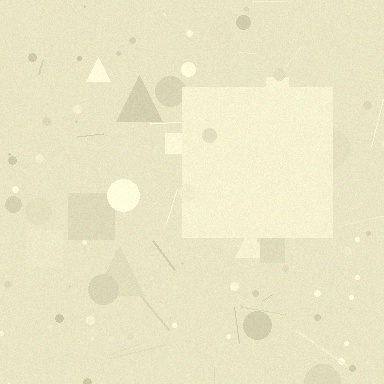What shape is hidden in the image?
A square is hidden in the image.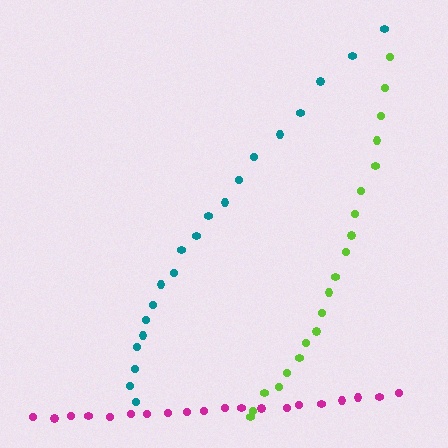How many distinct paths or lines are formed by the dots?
There are 3 distinct paths.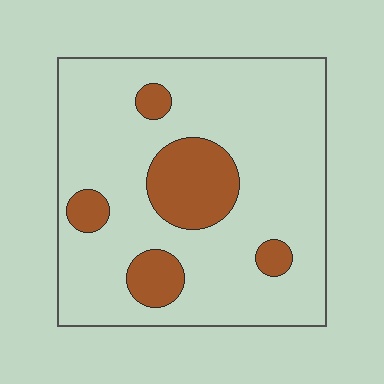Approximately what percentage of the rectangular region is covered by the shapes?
Approximately 20%.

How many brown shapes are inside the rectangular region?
5.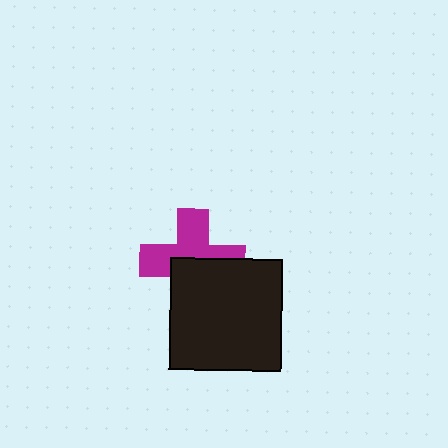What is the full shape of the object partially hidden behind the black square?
The partially hidden object is a magenta cross.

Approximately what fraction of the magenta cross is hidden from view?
Roughly 46% of the magenta cross is hidden behind the black square.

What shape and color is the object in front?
The object in front is a black square.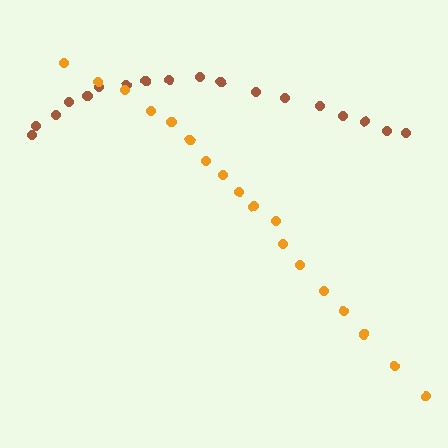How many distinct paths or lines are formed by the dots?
There are 2 distinct paths.